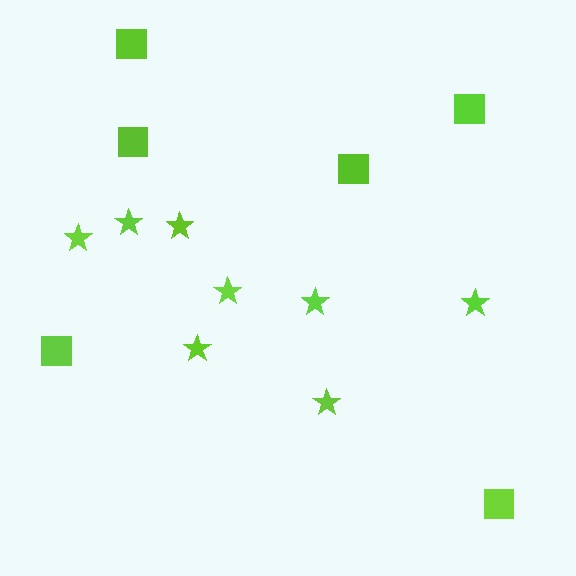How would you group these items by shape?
There are 2 groups: one group of squares (6) and one group of stars (8).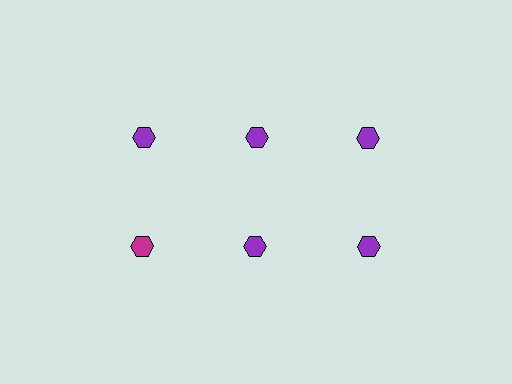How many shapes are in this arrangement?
There are 6 shapes arranged in a grid pattern.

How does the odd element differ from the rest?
It has a different color: magenta instead of purple.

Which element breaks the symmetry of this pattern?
The magenta hexagon in the second row, leftmost column breaks the symmetry. All other shapes are purple hexagons.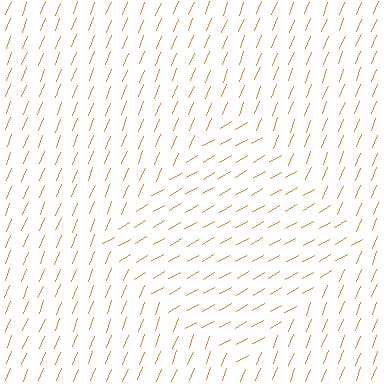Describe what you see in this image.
The image is filled with small orange line segments. A diamond region in the image has lines oriented differently from the surrounding lines, creating a visible texture boundary.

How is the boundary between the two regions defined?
The boundary is defined purely by a change in line orientation (approximately 38 degrees difference). All lines are the same color and thickness.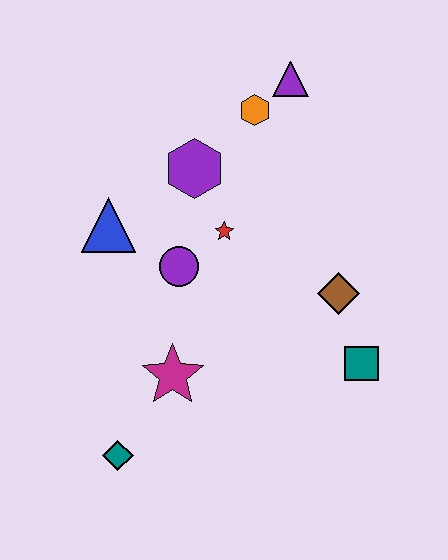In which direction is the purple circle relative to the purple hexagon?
The purple circle is below the purple hexagon.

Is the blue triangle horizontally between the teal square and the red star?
No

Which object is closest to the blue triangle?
The purple circle is closest to the blue triangle.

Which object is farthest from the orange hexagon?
The teal diamond is farthest from the orange hexagon.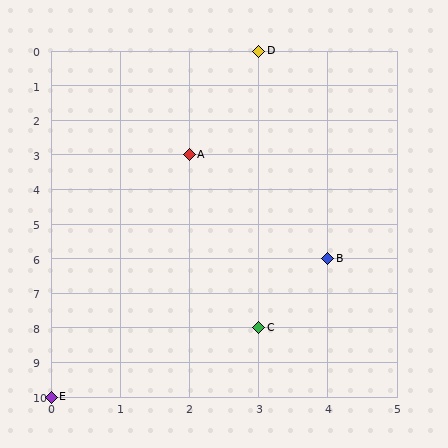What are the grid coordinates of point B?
Point B is at grid coordinates (4, 6).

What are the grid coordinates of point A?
Point A is at grid coordinates (2, 3).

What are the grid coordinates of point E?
Point E is at grid coordinates (0, 10).